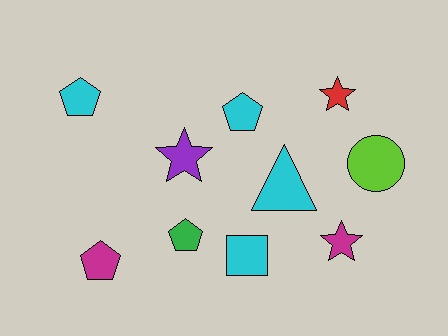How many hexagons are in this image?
There are no hexagons.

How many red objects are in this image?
There is 1 red object.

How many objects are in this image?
There are 10 objects.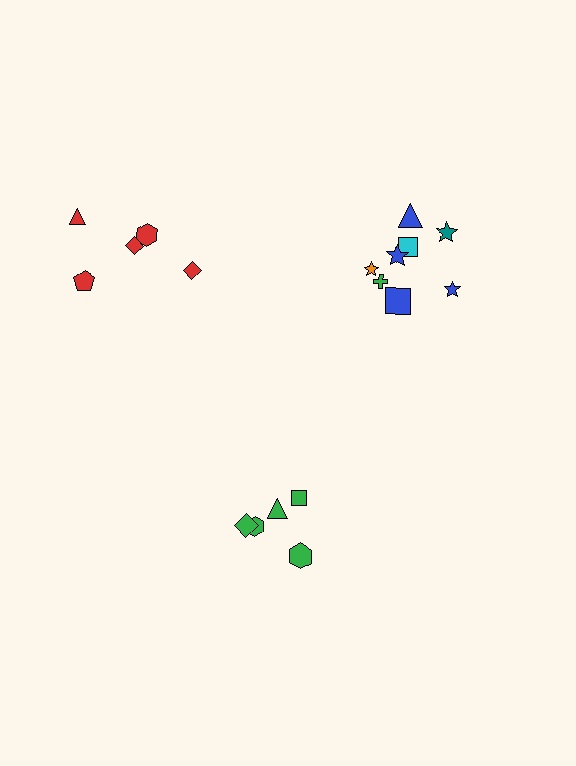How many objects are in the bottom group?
There are 5 objects.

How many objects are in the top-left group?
There are 5 objects.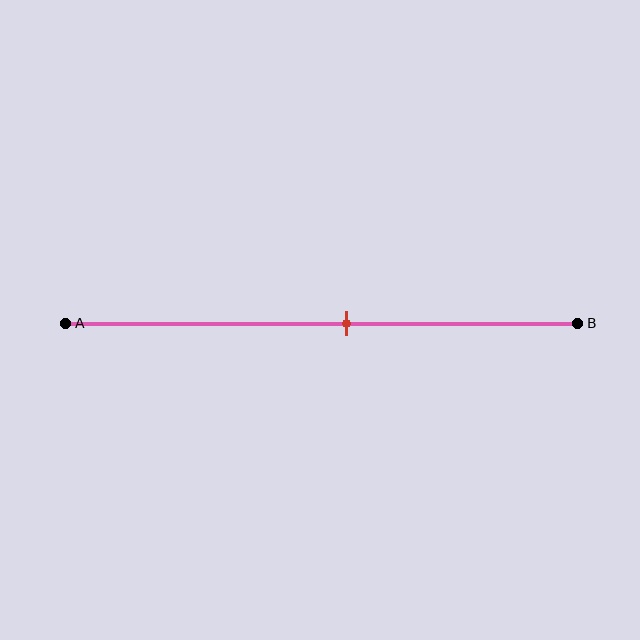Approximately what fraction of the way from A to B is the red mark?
The red mark is approximately 55% of the way from A to B.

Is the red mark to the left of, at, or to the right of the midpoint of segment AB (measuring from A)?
The red mark is to the right of the midpoint of segment AB.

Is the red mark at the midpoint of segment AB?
No, the mark is at about 55% from A, not at the 50% midpoint.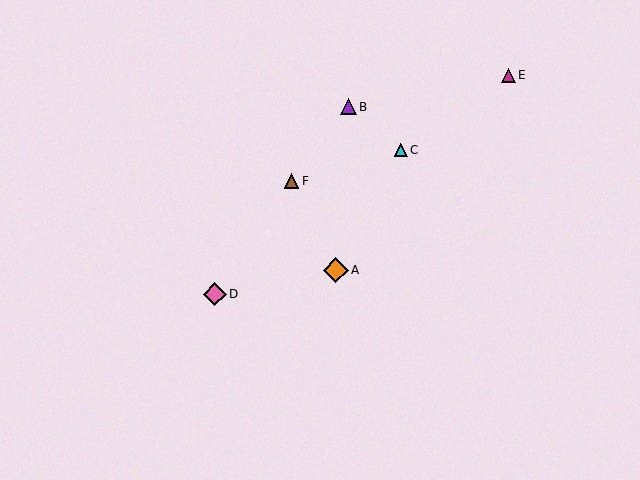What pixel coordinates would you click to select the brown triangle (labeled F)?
Click at (291, 181) to select the brown triangle F.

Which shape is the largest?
The orange diamond (labeled A) is the largest.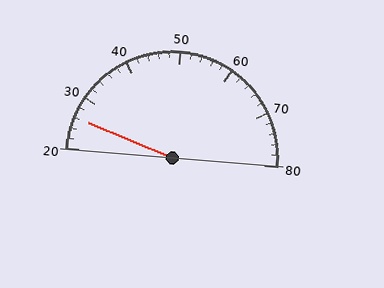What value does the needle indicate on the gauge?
The needle indicates approximately 26.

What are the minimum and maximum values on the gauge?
The gauge ranges from 20 to 80.